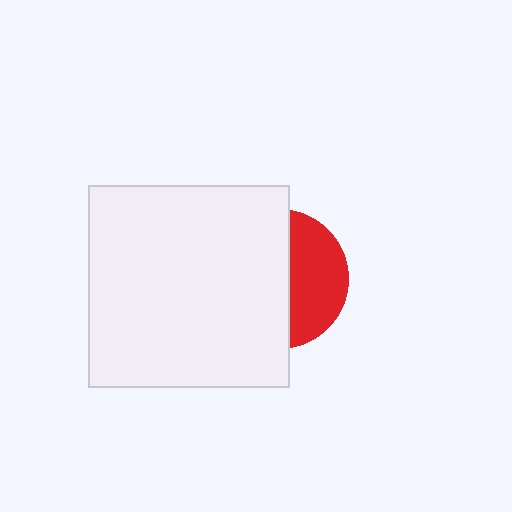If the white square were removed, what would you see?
You would see the complete red circle.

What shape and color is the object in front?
The object in front is a white square.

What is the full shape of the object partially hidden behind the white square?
The partially hidden object is a red circle.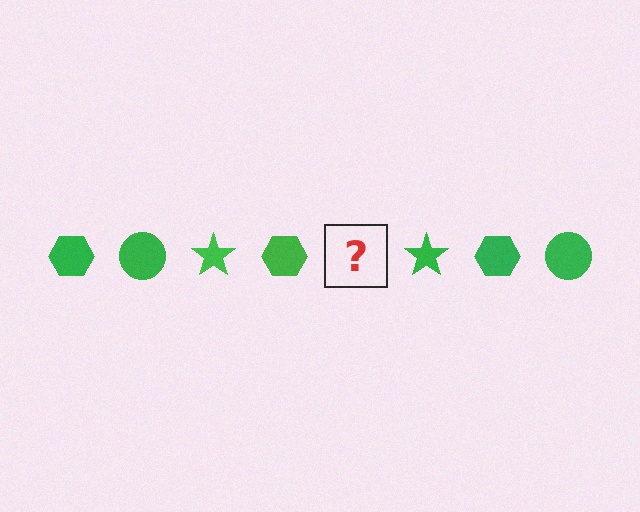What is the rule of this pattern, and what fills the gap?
The rule is that the pattern cycles through hexagon, circle, star shapes in green. The gap should be filled with a green circle.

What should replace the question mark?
The question mark should be replaced with a green circle.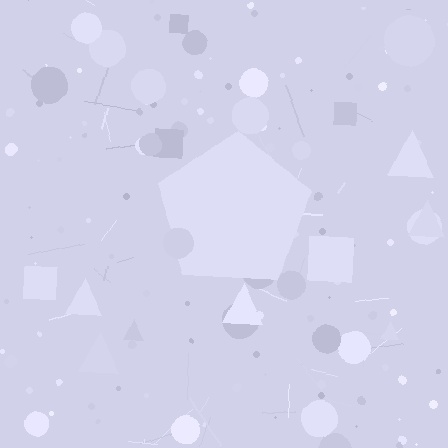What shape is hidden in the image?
A pentagon is hidden in the image.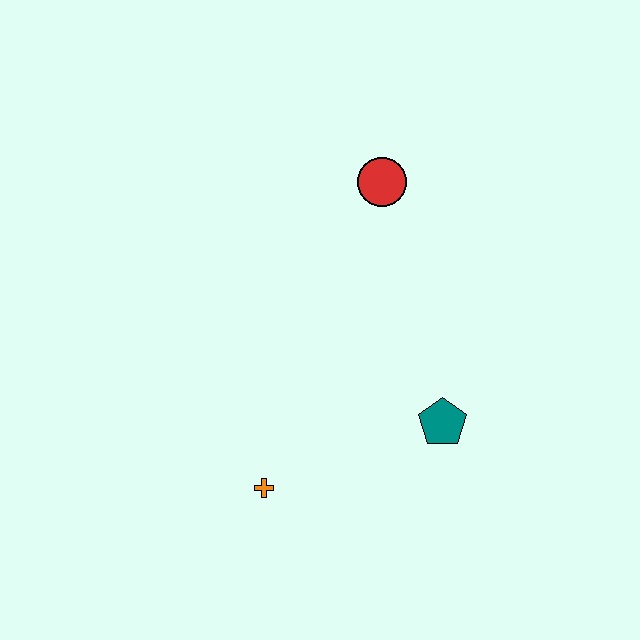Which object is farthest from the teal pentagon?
The red circle is farthest from the teal pentagon.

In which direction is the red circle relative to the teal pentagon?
The red circle is above the teal pentagon.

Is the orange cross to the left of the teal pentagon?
Yes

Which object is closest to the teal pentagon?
The orange cross is closest to the teal pentagon.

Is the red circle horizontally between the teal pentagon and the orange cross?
Yes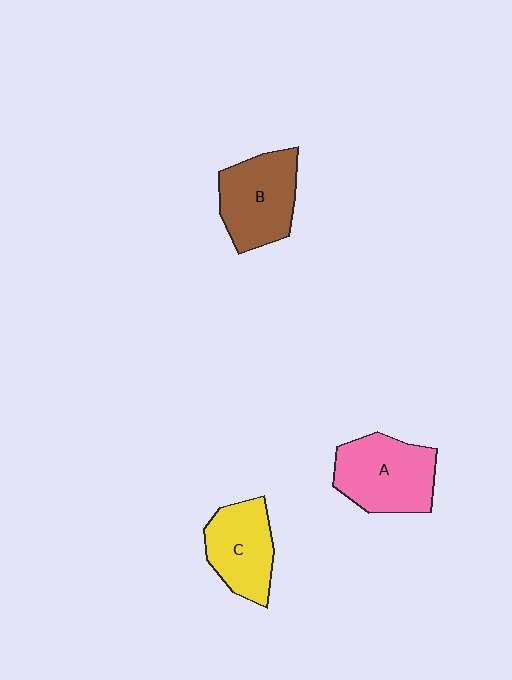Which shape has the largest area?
Shape A (pink).